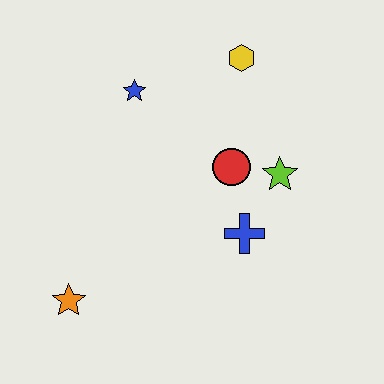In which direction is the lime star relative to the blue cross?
The lime star is above the blue cross.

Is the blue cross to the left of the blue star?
No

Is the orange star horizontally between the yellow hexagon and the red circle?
No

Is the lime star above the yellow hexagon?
No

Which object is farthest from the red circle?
The orange star is farthest from the red circle.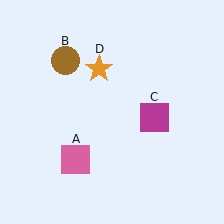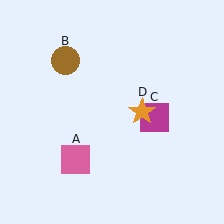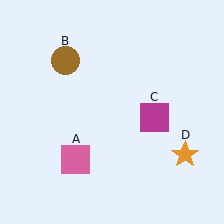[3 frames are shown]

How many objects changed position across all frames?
1 object changed position: orange star (object D).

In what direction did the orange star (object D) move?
The orange star (object D) moved down and to the right.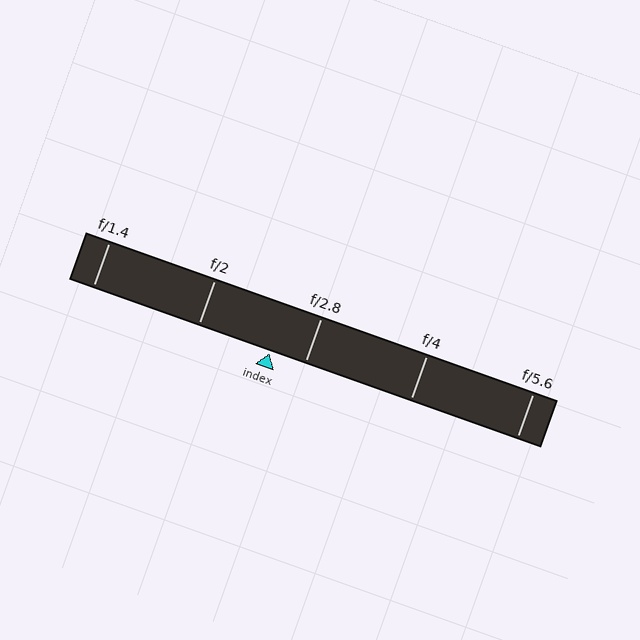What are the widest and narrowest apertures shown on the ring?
The widest aperture shown is f/1.4 and the narrowest is f/5.6.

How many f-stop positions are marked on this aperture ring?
There are 5 f-stop positions marked.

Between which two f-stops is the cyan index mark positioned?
The index mark is between f/2 and f/2.8.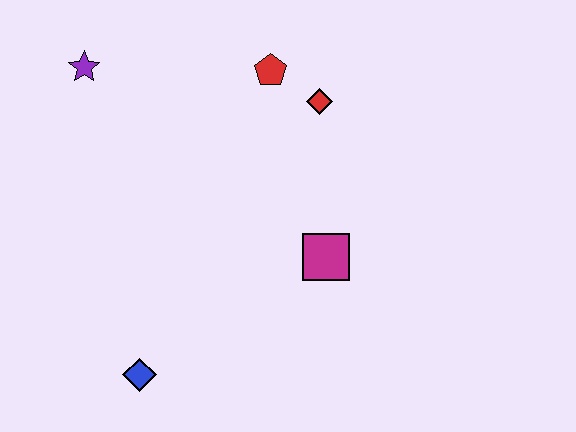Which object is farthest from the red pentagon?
The blue diamond is farthest from the red pentagon.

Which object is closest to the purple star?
The red pentagon is closest to the purple star.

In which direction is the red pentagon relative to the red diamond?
The red pentagon is to the left of the red diamond.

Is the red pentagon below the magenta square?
No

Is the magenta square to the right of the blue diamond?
Yes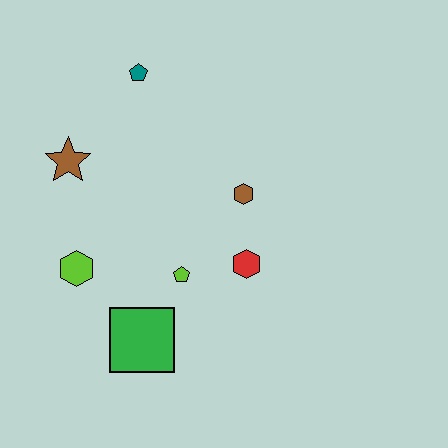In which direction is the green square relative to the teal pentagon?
The green square is below the teal pentagon.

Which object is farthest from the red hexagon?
The teal pentagon is farthest from the red hexagon.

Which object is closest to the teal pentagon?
The brown star is closest to the teal pentagon.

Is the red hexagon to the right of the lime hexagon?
Yes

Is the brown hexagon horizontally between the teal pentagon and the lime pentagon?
No